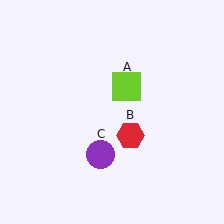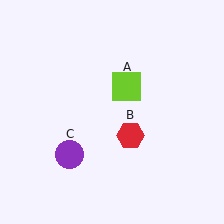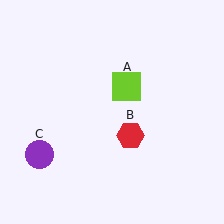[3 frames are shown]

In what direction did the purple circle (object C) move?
The purple circle (object C) moved left.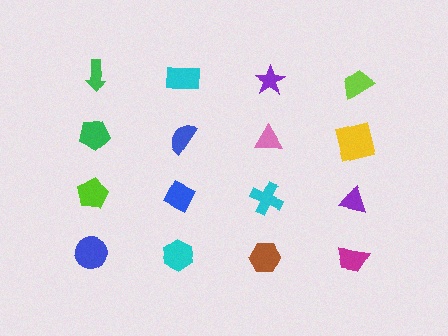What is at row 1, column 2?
A cyan rectangle.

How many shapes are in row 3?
4 shapes.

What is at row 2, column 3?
A pink triangle.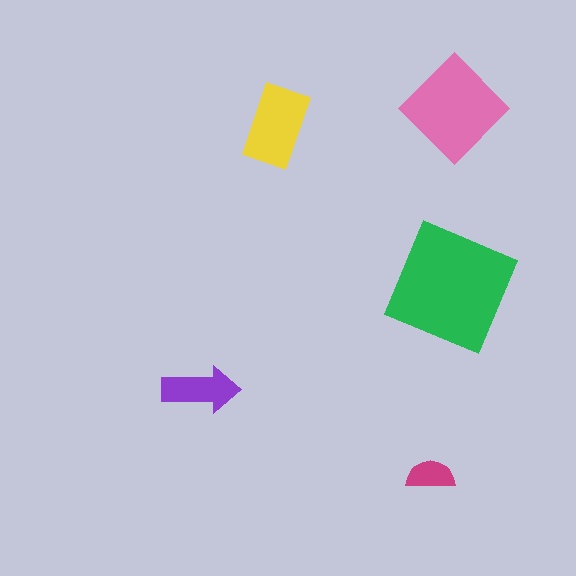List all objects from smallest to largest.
The magenta semicircle, the purple arrow, the yellow rectangle, the pink diamond, the green square.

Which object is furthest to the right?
The pink diamond is rightmost.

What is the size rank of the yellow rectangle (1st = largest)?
3rd.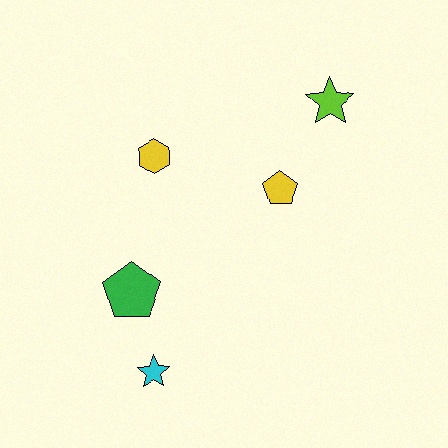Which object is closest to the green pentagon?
The cyan star is closest to the green pentagon.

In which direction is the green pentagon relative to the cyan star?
The green pentagon is above the cyan star.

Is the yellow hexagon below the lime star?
Yes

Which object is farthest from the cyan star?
The lime star is farthest from the cyan star.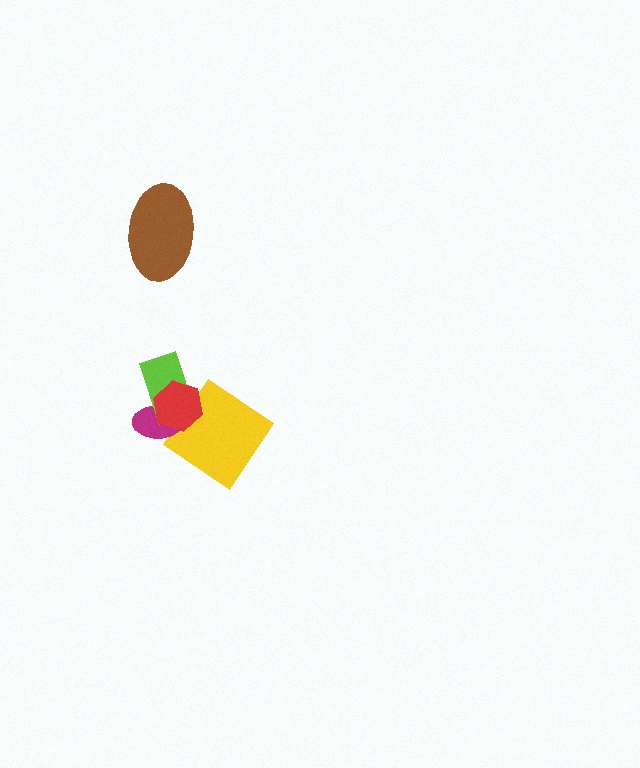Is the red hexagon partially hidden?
No, no other shape covers it.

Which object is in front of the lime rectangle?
The red hexagon is in front of the lime rectangle.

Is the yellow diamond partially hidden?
Yes, it is partially covered by another shape.